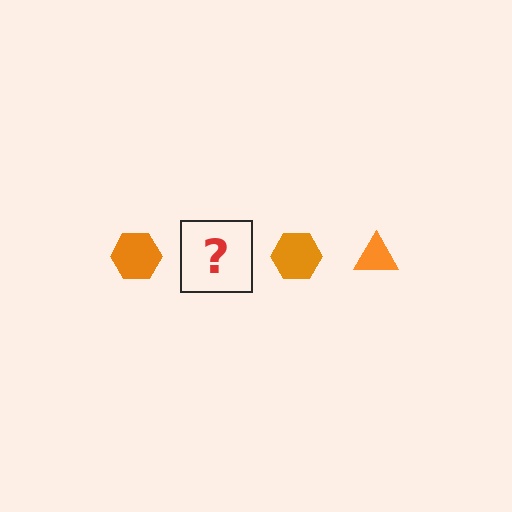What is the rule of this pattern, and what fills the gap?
The rule is that the pattern cycles through hexagon, triangle shapes in orange. The gap should be filled with an orange triangle.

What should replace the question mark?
The question mark should be replaced with an orange triangle.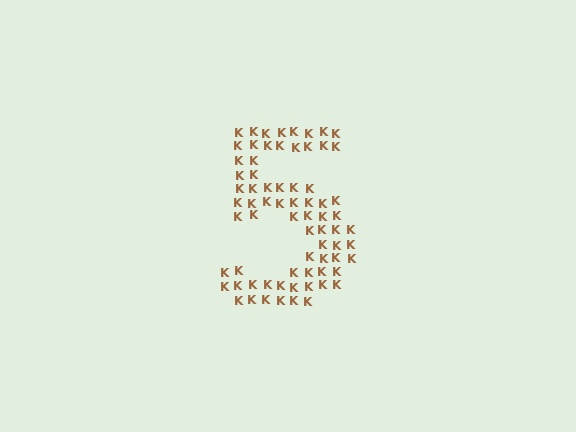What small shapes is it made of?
It is made of small letter K's.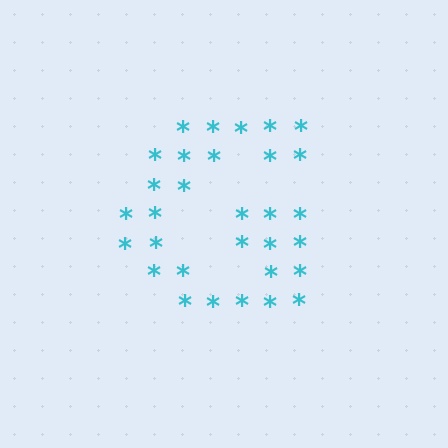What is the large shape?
The large shape is the letter G.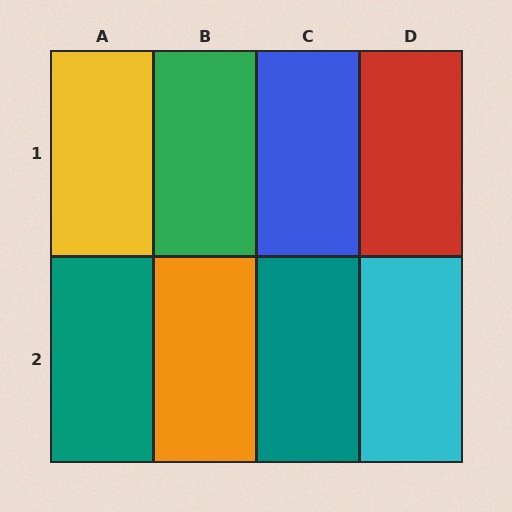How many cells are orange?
1 cell is orange.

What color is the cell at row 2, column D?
Cyan.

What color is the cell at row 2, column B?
Orange.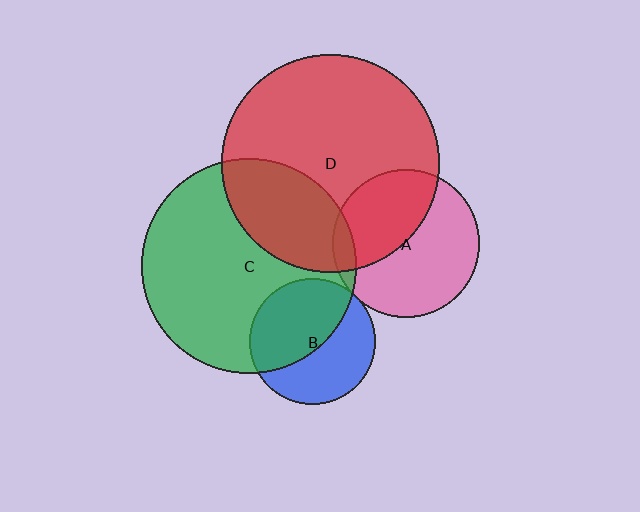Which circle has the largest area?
Circle D (red).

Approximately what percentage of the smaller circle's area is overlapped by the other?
Approximately 40%.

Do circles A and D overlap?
Yes.